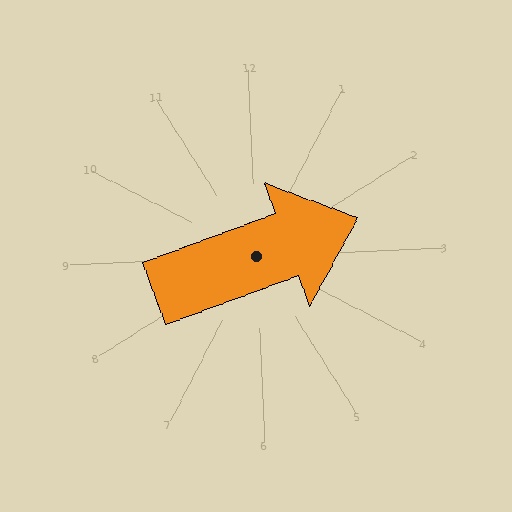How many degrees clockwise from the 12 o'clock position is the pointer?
Approximately 72 degrees.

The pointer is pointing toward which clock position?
Roughly 2 o'clock.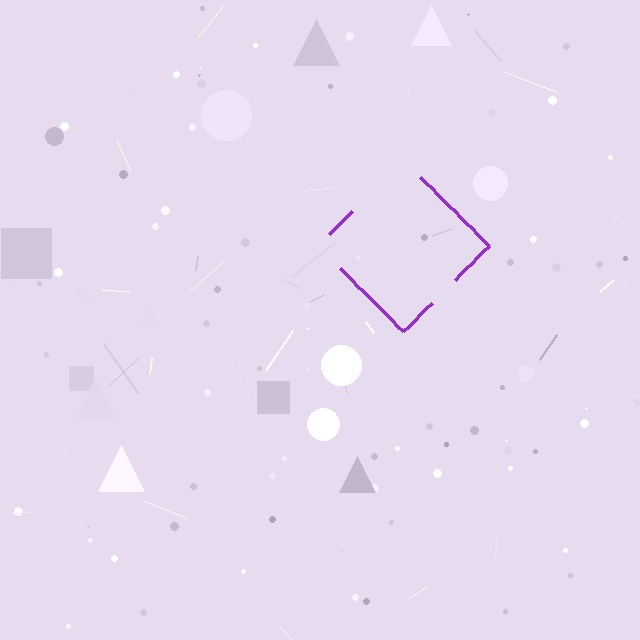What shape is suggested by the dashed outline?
The dashed outline suggests a diamond.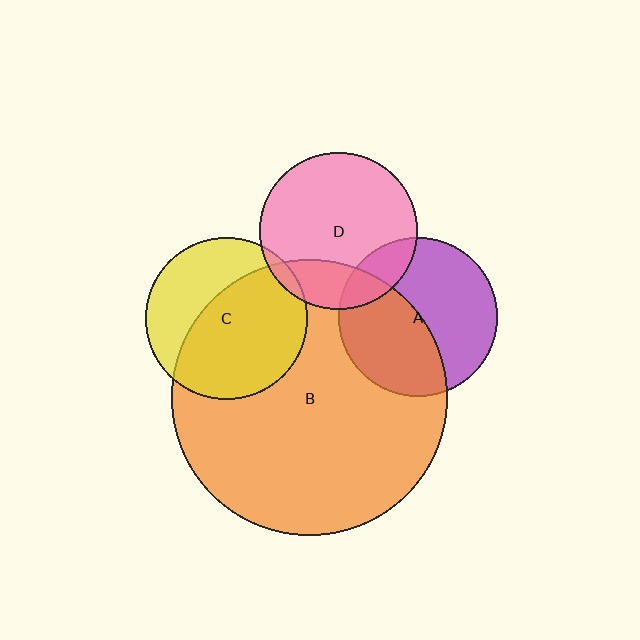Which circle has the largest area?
Circle B (orange).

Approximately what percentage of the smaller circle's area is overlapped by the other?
Approximately 15%.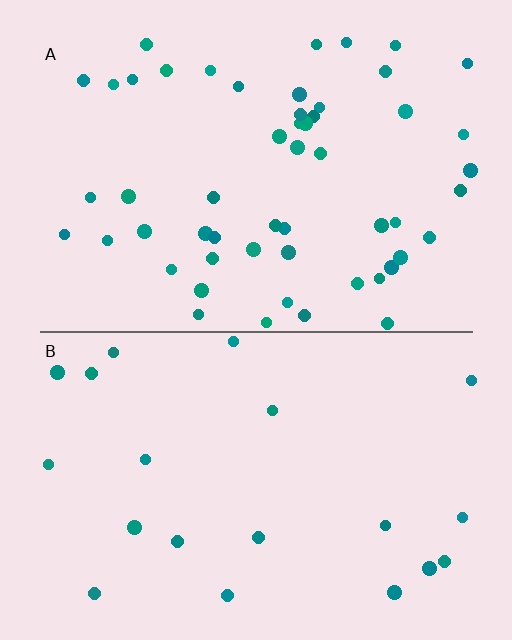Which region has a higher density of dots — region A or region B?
A (the top).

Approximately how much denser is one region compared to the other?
Approximately 2.6× — region A over region B.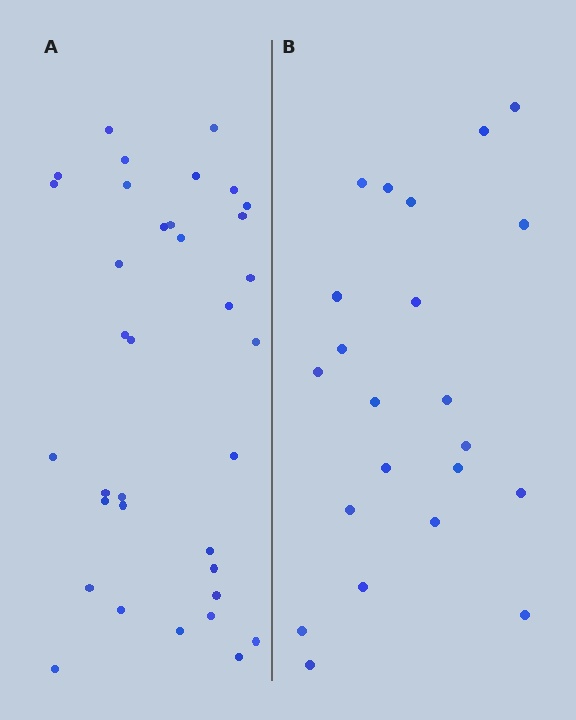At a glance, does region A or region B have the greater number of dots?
Region A (the left region) has more dots.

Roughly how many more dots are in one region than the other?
Region A has approximately 15 more dots than region B.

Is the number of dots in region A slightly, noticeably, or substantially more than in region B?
Region A has substantially more. The ratio is roughly 1.6 to 1.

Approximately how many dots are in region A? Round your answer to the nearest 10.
About 40 dots. (The exact count is 35, which rounds to 40.)